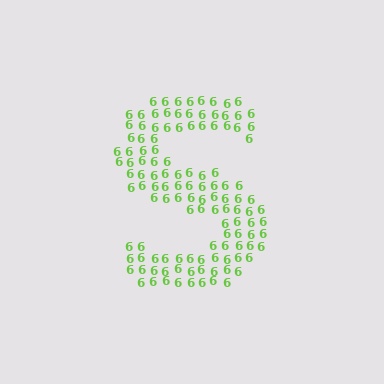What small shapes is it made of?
It is made of small digit 6's.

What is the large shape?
The large shape is the letter S.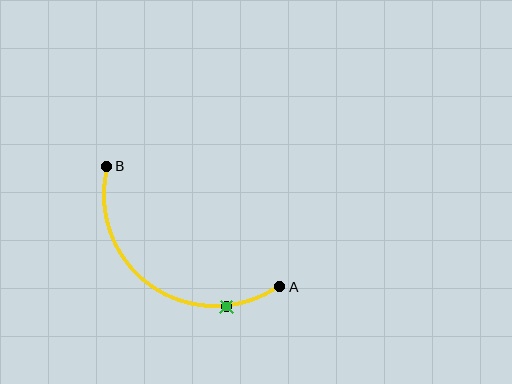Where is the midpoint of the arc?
The arc midpoint is the point on the curve farthest from the straight line joining A and B. It sits below and to the left of that line.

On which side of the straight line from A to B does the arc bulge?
The arc bulges below and to the left of the straight line connecting A and B.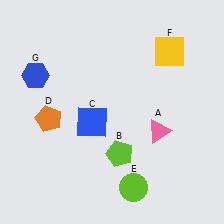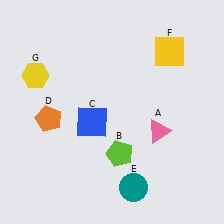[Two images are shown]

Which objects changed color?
E changed from lime to teal. G changed from blue to yellow.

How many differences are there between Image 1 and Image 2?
There are 2 differences between the two images.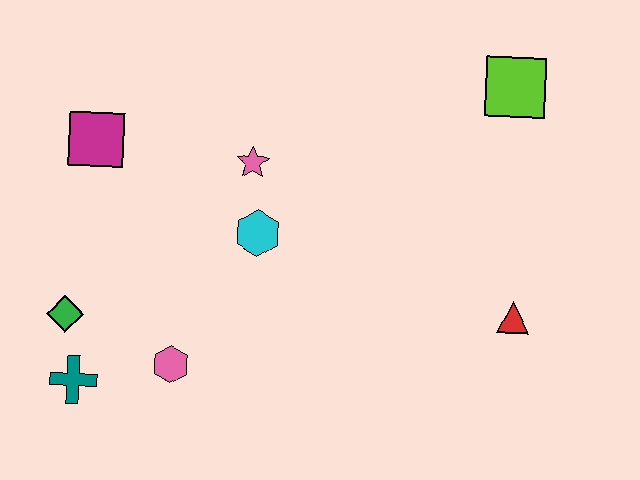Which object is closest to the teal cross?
The green diamond is closest to the teal cross.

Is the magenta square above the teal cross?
Yes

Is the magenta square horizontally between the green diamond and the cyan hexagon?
Yes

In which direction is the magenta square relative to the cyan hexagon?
The magenta square is to the left of the cyan hexagon.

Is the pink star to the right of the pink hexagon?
Yes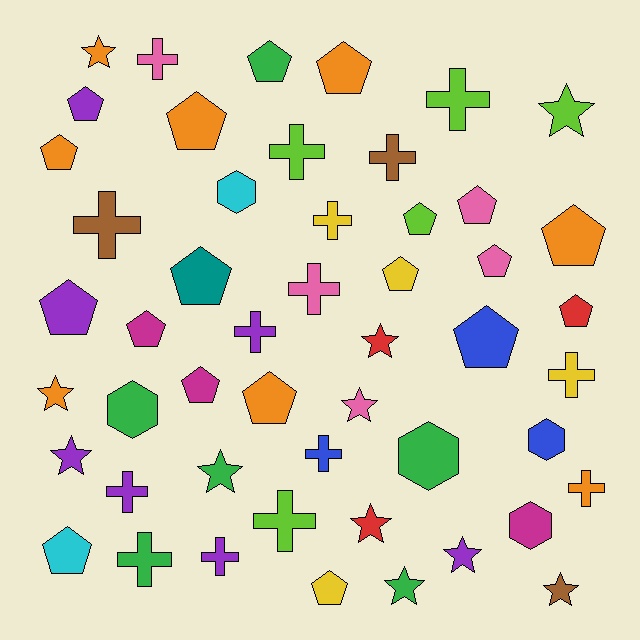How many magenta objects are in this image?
There are 3 magenta objects.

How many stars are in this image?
There are 11 stars.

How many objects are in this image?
There are 50 objects.